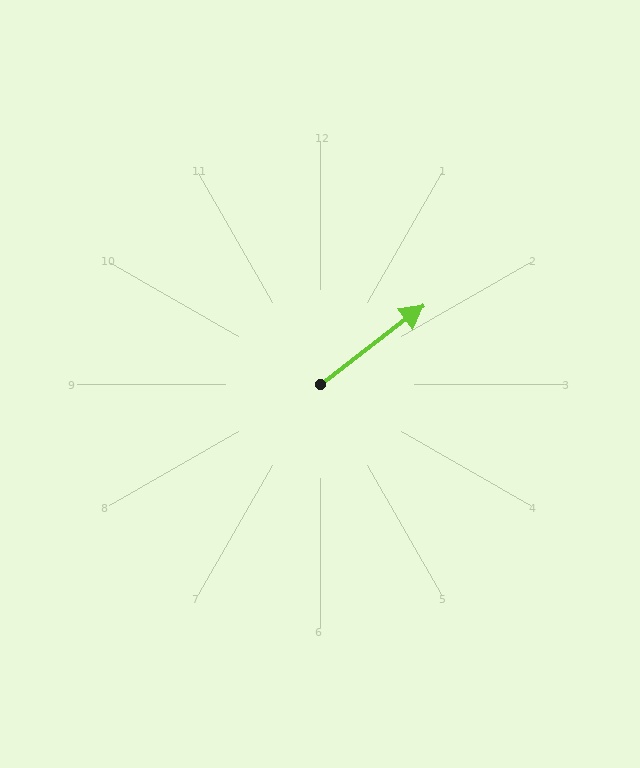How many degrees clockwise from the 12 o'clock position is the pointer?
Approximately 52 degrees.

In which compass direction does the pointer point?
Northeast.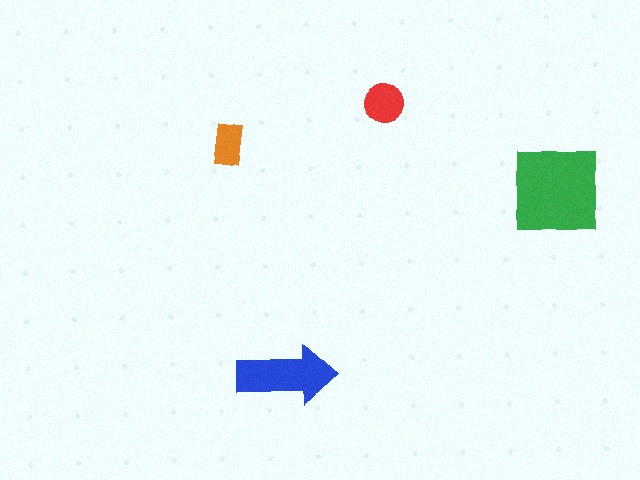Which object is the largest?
The green square.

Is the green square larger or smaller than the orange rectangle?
Larger.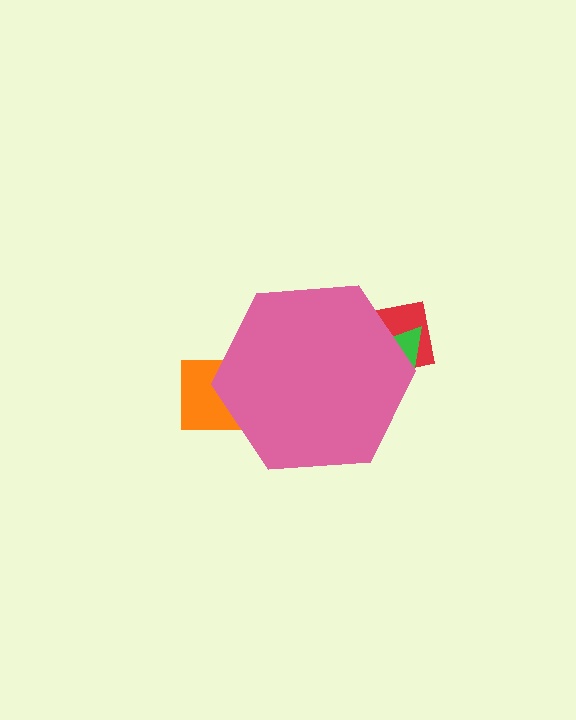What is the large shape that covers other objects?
A pink hexagon.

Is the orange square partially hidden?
Yes, the orange square is partially hidden behind the pink hexagon.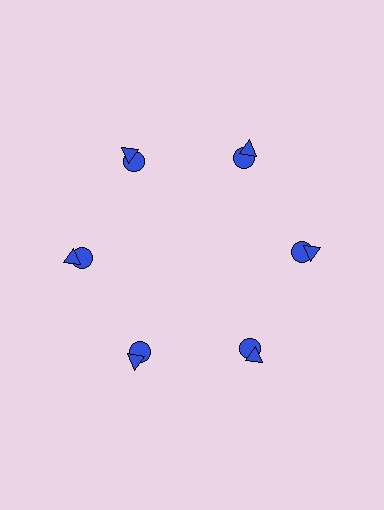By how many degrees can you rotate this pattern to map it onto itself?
The pattern maps onto itself every 60 degrees of rotation.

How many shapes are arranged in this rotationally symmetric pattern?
There are 12 shapes, arranged in 6 groups of 2.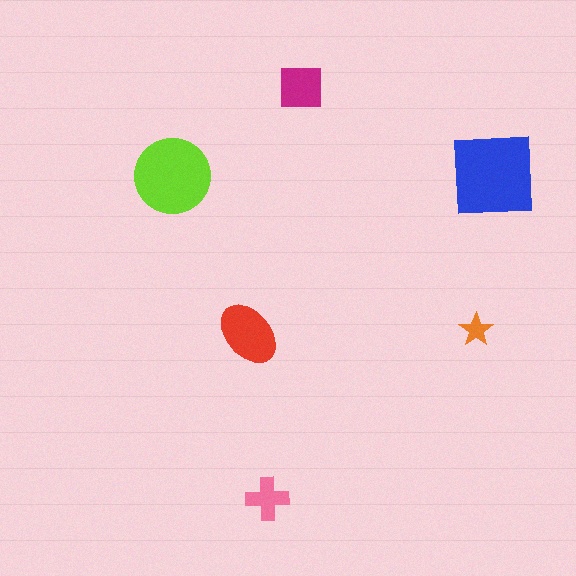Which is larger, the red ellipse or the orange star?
The red ellipse.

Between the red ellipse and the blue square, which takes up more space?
The blue square.